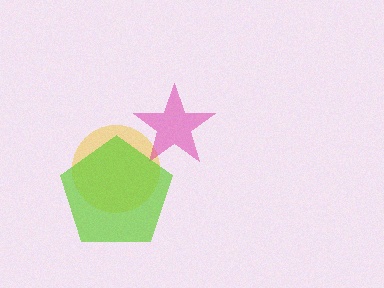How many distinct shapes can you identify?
There are 3 distinct shapes: a yellow circle, a magenta star, a lime pentagon.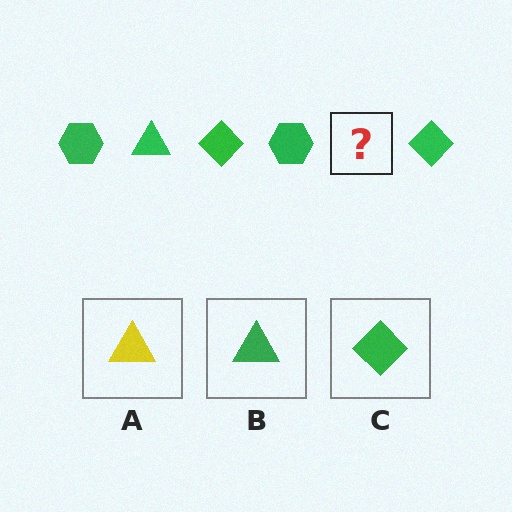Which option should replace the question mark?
Option B.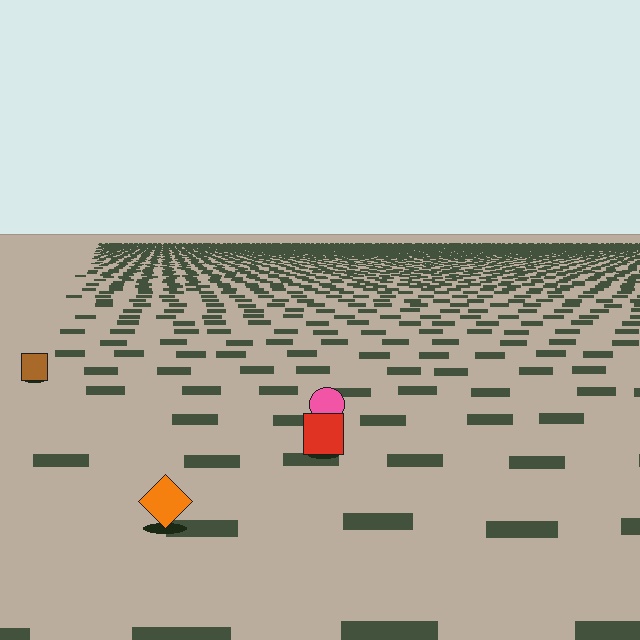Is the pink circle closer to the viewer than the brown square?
Yes. The pink circle is closer — you can tell from the texture gradient: the ground texture is coarser near it.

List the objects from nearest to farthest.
From nearest to farthest: the orange diamond, the red square, the pink circle, the brown square.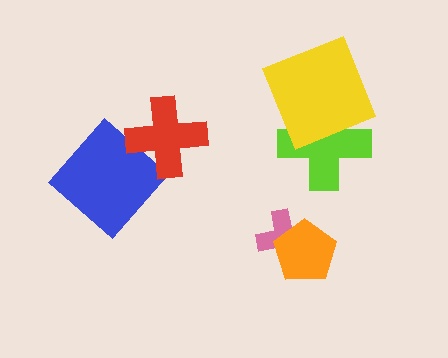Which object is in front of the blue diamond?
The red cross is in front of the blue diamond.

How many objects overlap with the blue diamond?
1 object overlaps with the blue diamond.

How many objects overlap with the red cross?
1 object overlaps with the red cross.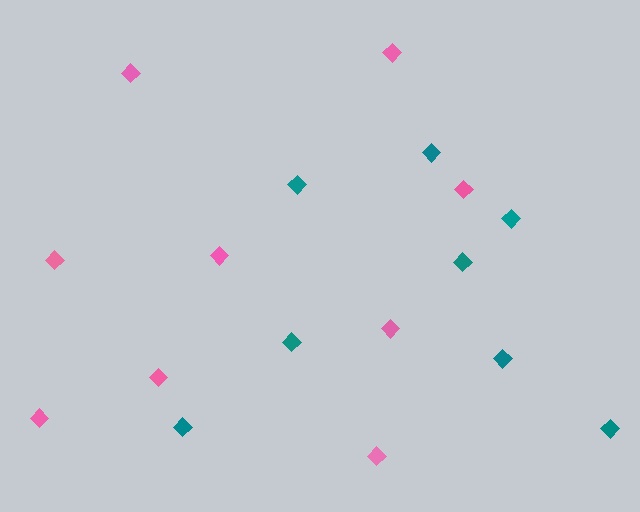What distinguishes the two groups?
There are 2 groups: one group of pink diamonds (9) and one group of teal diamonds (8).